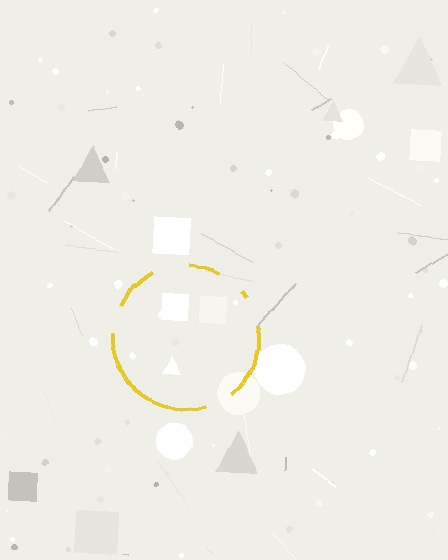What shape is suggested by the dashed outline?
The dashed outline suggests a circle.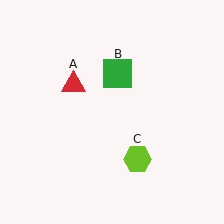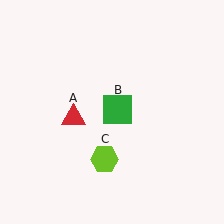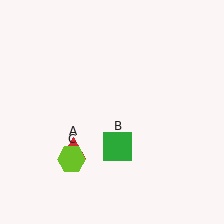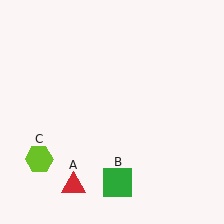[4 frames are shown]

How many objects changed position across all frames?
3 objects changed position: red triangle (object A), green square (object B), lime hexagon (object C).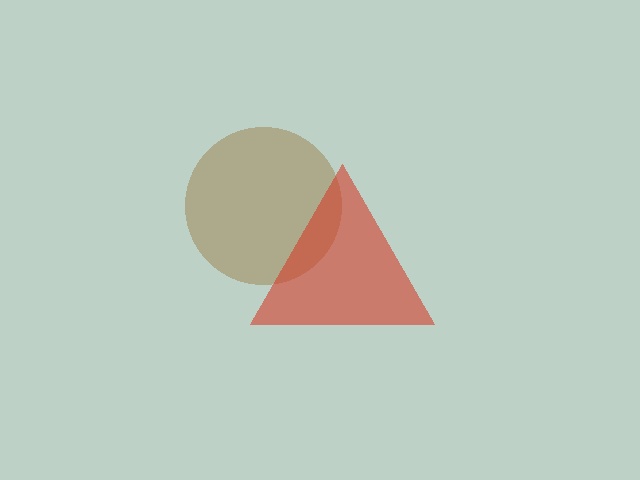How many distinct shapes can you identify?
There are 2 distinct shapes: a brown circle, a red triangle.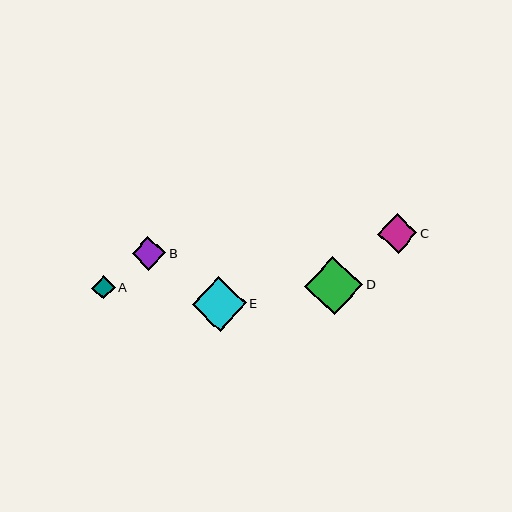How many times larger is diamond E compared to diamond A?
Diamond E is approximately 2.3 times the size of diamond A.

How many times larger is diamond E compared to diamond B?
Diamond E is approximately 1.6 times the size of diamond B.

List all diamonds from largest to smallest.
From largest to smallest: D, E, C, B, A.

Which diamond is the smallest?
Diamond A is the smallest with a size of approximately 24 pixels.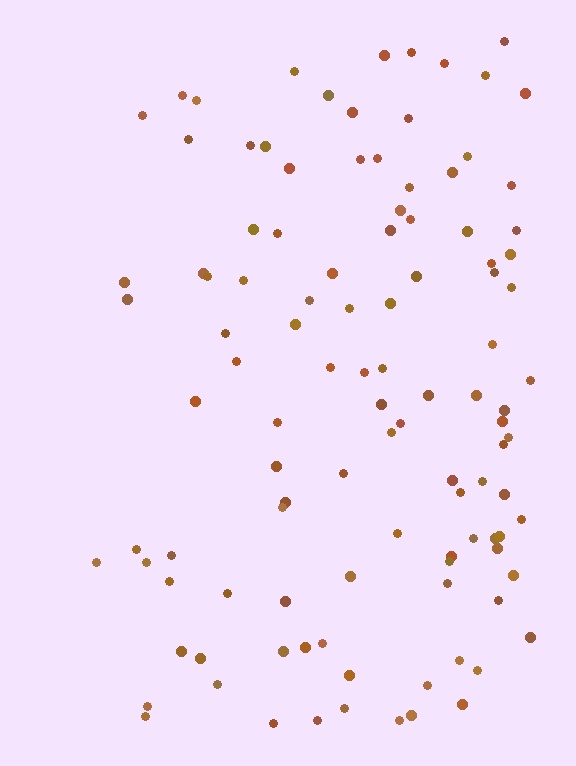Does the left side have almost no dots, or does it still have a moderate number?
Still a moderate number, just noticeably fewer than the right.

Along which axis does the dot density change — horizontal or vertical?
Horizontal.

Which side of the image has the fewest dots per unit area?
The left.